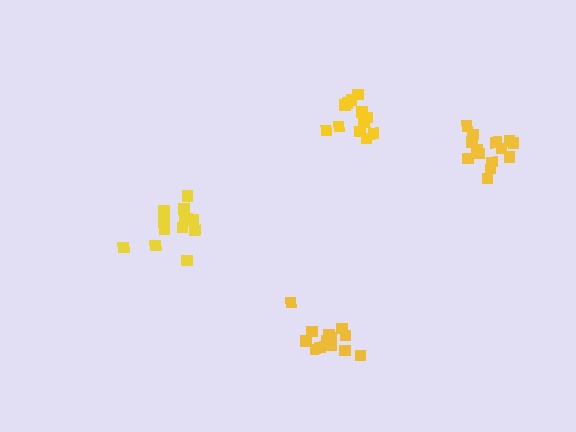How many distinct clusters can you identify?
There are 4 distinct clusters.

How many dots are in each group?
Group 1: 13 dots, Group 2: 14 dots, Group 3: 13 dots, Group 4: 12 dots (52 total).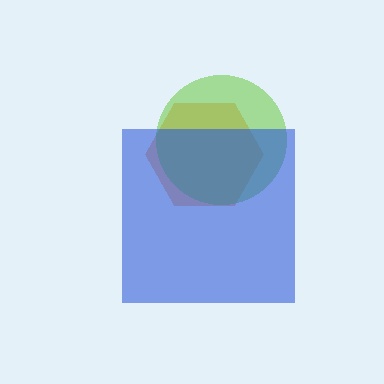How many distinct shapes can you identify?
There are 3 distinct shapes: an orange hexagon, a lime circle, a blue square.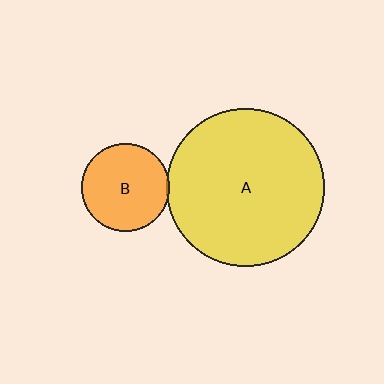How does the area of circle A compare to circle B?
Approximately 3.2 times.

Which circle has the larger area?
Circle A (yellow).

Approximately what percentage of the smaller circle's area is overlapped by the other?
Approximately 5%.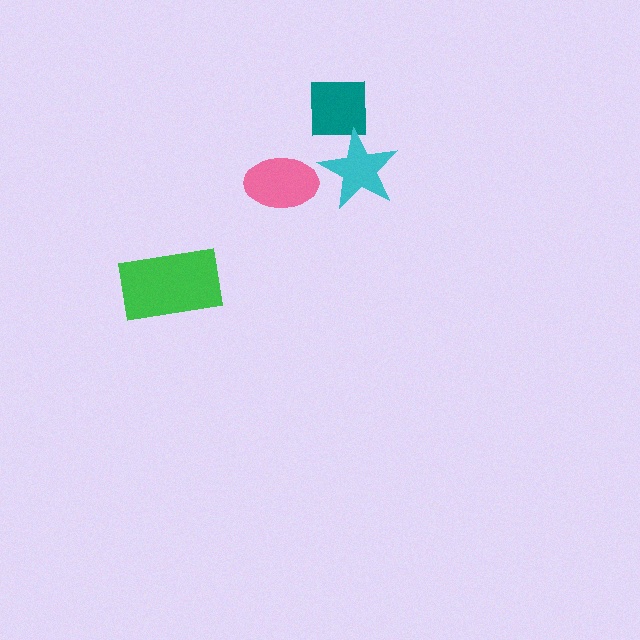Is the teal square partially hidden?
Yes, it is partially covered by another shape.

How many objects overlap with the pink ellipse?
0 objects overlap with the pink ellipse.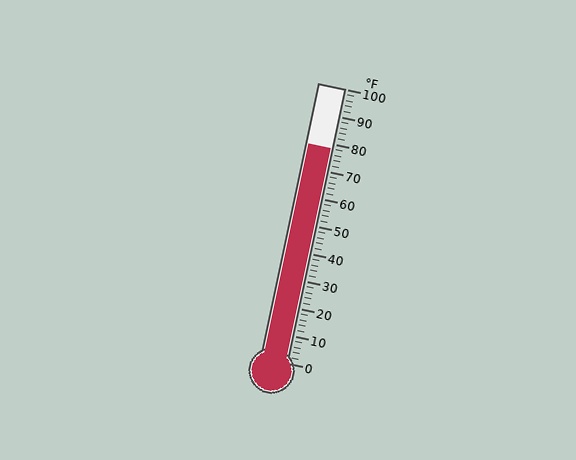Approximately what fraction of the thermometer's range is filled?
The thermometer is filled to approximately 80% of its range.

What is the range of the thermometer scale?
The thermometer scale ranges from 0°F to 100°F.